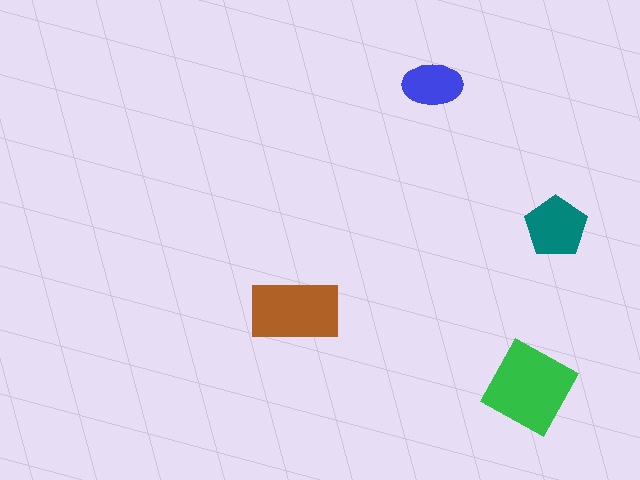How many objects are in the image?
There are 4 objects in the image.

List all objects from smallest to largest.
The blue ellipse, the teal pentagon, the brown rectangle, the green diamond.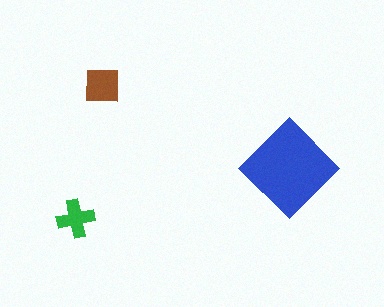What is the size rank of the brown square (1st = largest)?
2nd.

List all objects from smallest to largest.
The green cross, the brown square, the blue diamond.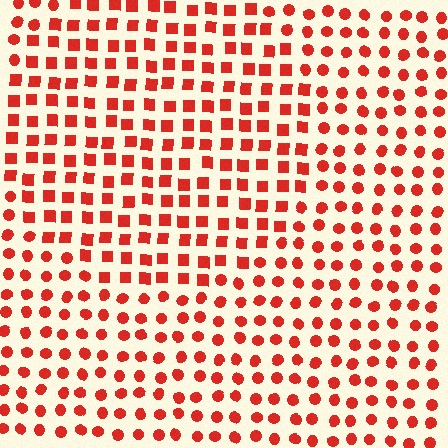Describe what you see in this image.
The image is filled with small red elements arranged in a uniform grid. A circle-shaped region contains squares, while the surrounding area contains circles. The boundary is defined purely by the change in element shape.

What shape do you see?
I see a circle.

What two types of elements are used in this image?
The image uses squares inside the circle region and circles outside it.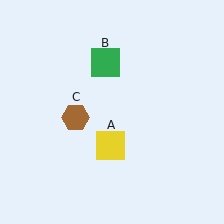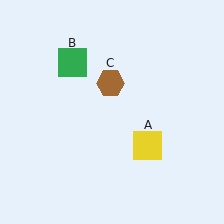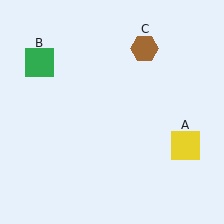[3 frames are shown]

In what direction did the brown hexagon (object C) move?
The brown hexagon (object C) moved up and to the right.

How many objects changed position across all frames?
3 objects changed position: yellow square (object A), green square (object B), brown hexagon (object C).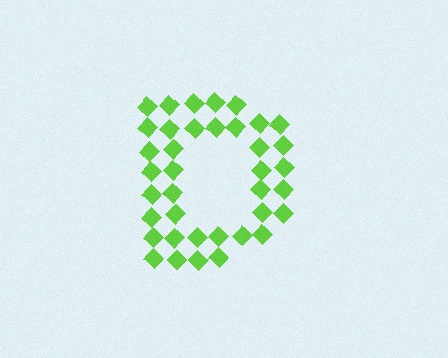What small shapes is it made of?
It is made of small diamonds.